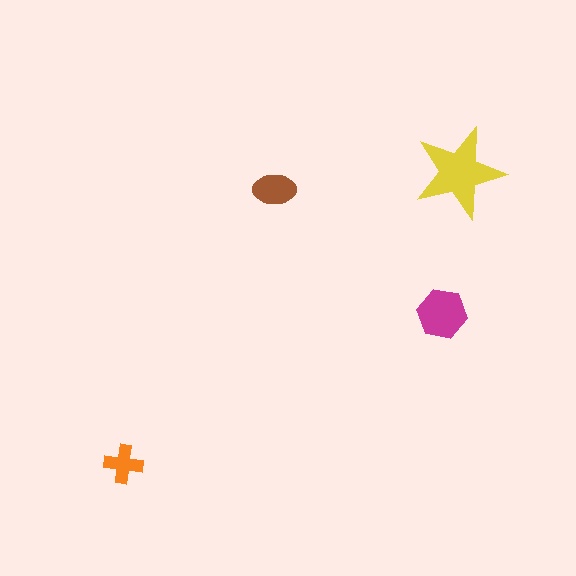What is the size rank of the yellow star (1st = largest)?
1st.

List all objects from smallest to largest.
The orange cross, the brown ellipse, the magenta hexagon, the yellow star.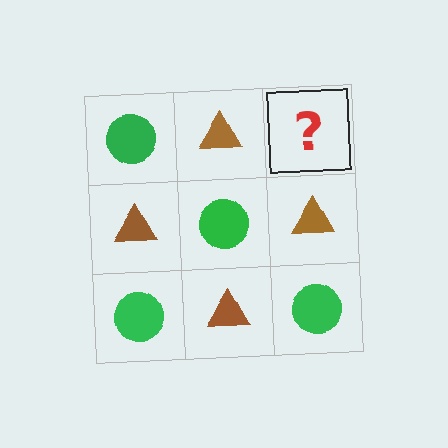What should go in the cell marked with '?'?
The missing cell should contain a green circle.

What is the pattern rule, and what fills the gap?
The rule is that it alternates green circle and brown triangle in a checkerboard pattern. The gap should be filled with a green circle.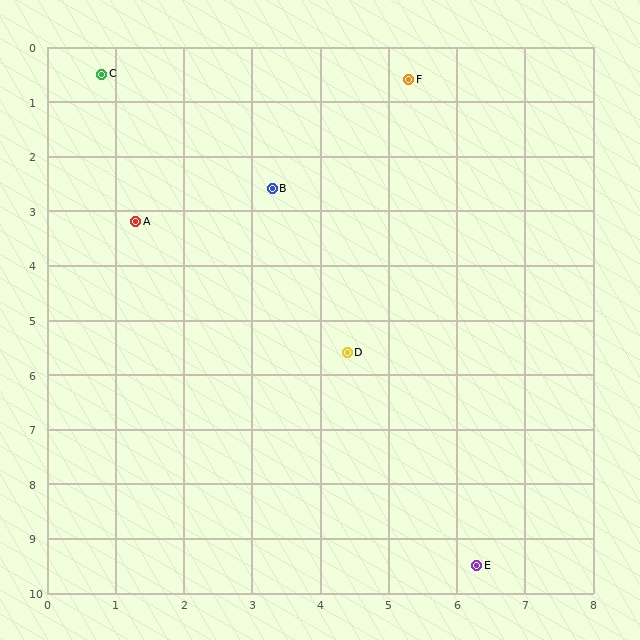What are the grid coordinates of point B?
Point B is at approximately (3.3, 2.6).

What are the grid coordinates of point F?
Point F is at approximately (5.3, 0.6).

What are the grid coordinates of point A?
Point A is at approximately (1.3, 3.2).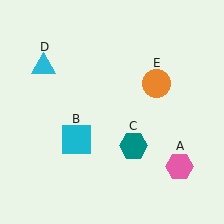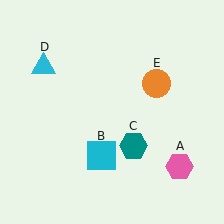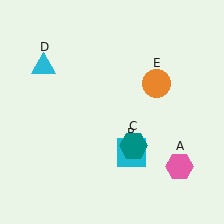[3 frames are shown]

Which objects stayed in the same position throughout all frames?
Pink hexagon (object A) and teal hexagon (object C) and cyan triangle (object D) and orange circle (object E) remained stationary.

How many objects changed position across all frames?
1 object changed position: cyan square (object B).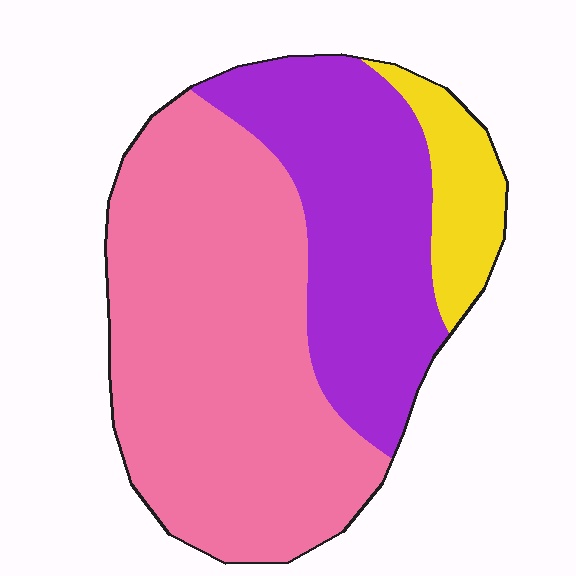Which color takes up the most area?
Pink, at roughly 55%.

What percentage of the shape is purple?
Purple takes up about one third (1/3) of the shape.